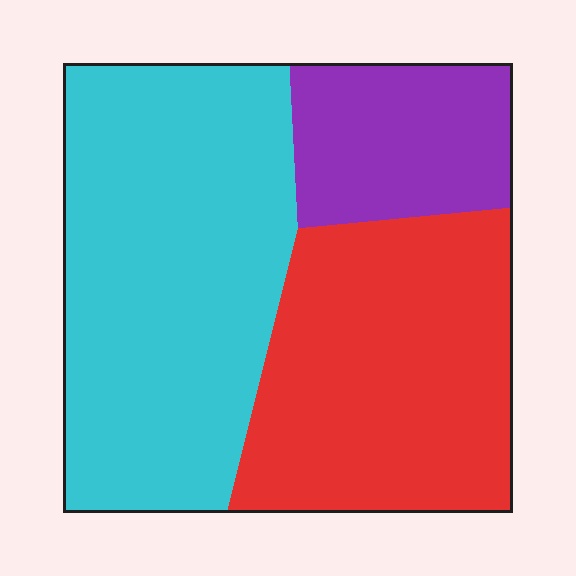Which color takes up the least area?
Purple, at roughly 15%.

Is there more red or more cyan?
Cyan.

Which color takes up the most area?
Cyan, at roughly 45%.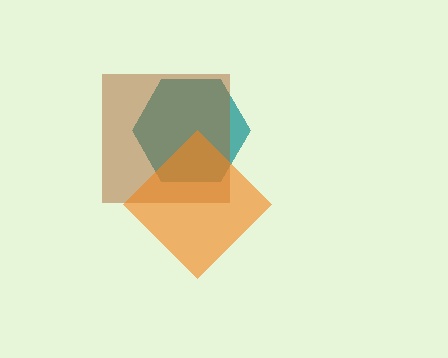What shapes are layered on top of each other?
The layered shapes are: a teal hexagon, a brown square, an orange diamond.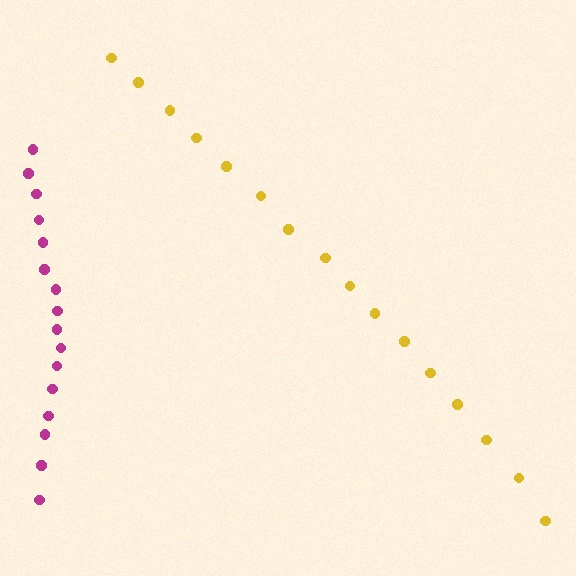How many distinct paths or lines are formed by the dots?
There are 2 distinct paths.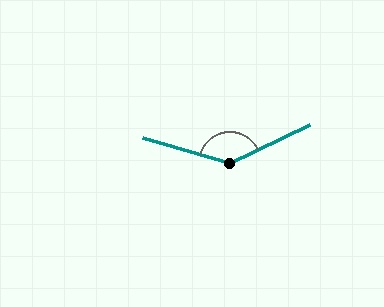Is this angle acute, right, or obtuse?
It is obtuse.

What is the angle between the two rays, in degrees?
Approximately 138 degrees.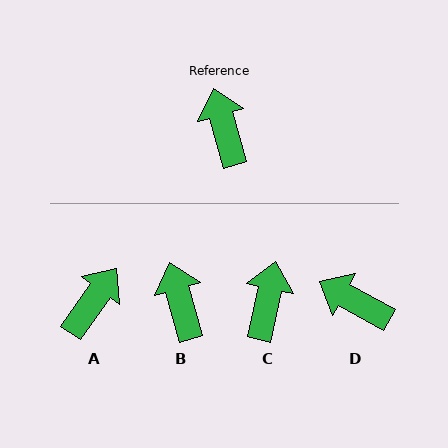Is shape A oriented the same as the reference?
No, it is off by about 51 degrees.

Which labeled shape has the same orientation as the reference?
B.